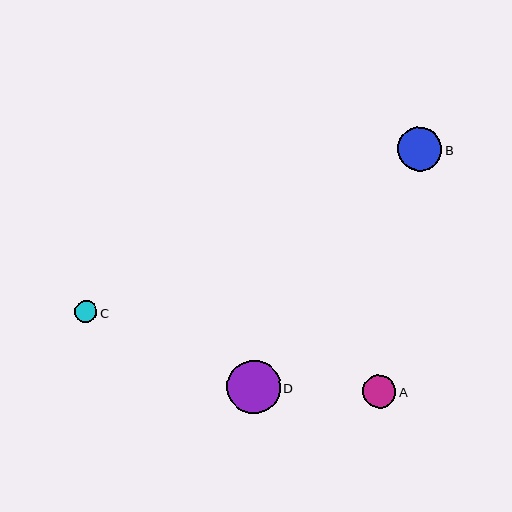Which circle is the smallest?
Circle C is the smallest with a size of approximately 22 pixels.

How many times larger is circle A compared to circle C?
Circle A is approximately 1.5 times the size of circle C.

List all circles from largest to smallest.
From largest to smallest: D, B, A, C.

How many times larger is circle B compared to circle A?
Circle B is approximately 1.4 times the size of circle A.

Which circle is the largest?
Circle D is the largest with a size of approximately 54 pixels.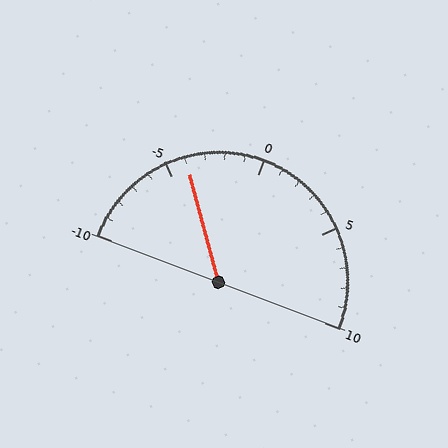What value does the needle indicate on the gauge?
The needle indicates approximately -4.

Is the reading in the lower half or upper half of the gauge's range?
The reading is in the lower half of the range (-10 to 10).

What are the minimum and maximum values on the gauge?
The gauge ranges from -10 to 10.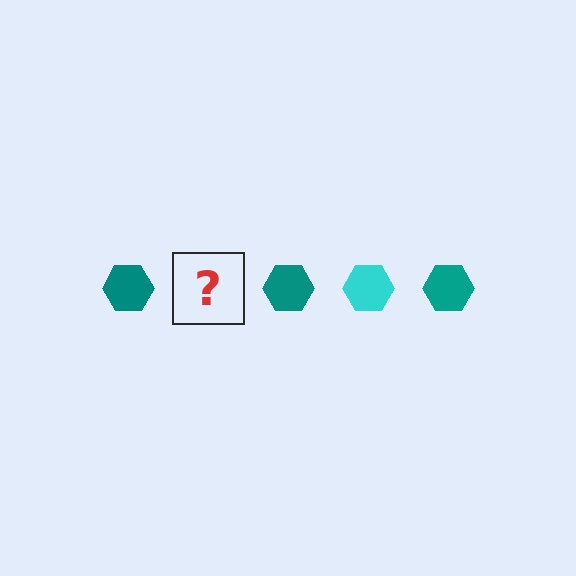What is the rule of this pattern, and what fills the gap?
The rule is that the pattern cycles through teal, cyan hexagons. The gap should be filled with a cyan hexagon.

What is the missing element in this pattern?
The missing element is a cyan hexagon.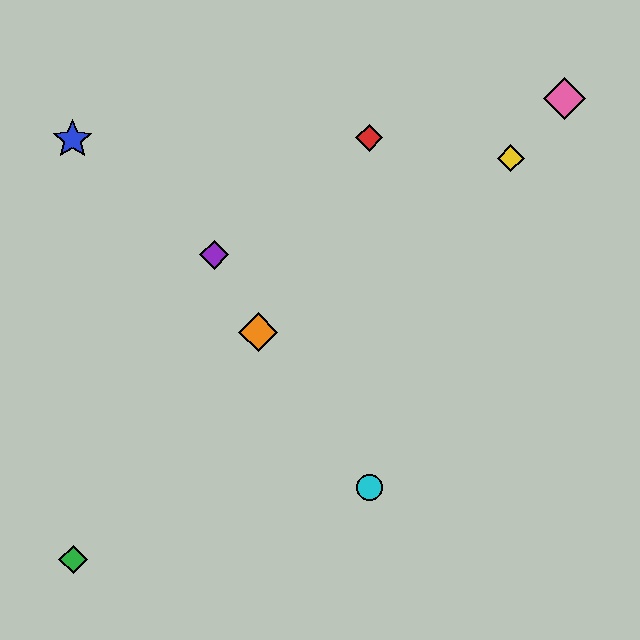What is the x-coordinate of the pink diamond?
The pink diamond is at x≈564.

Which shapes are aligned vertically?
The red diamond, the cyan circle are aligned vertically.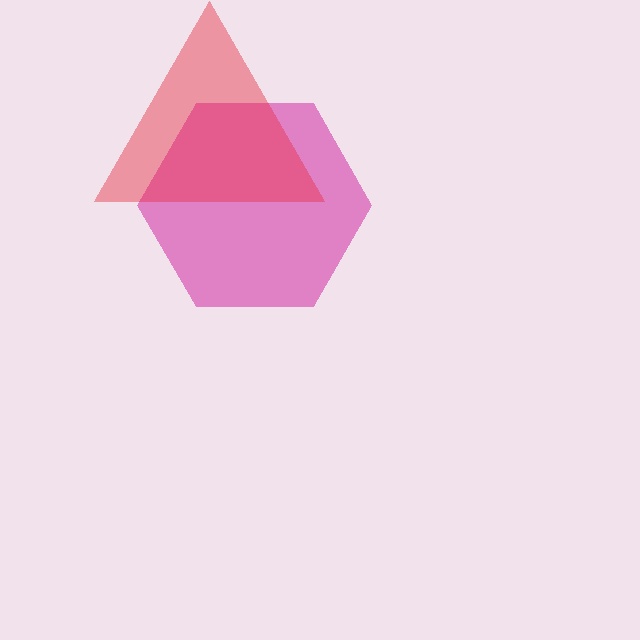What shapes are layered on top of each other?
The layered shapes are: a magenta hexagon, a red triangle.